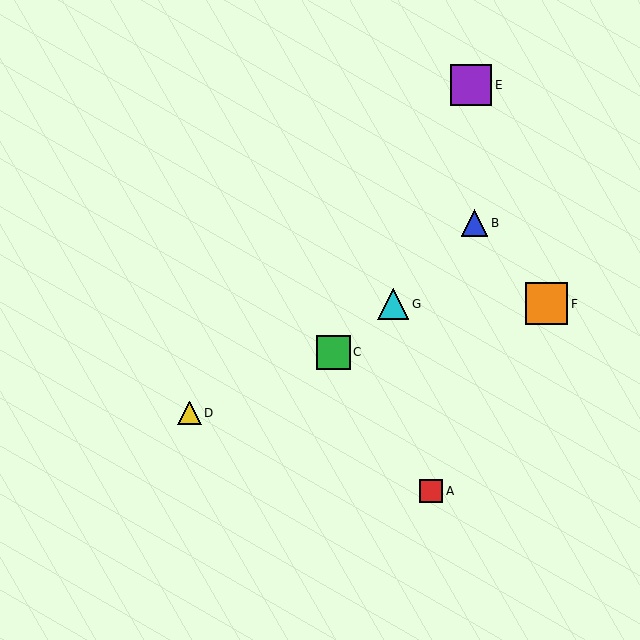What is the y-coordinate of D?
Object D is at y≈413.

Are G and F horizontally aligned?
Yes, both are at y≈304.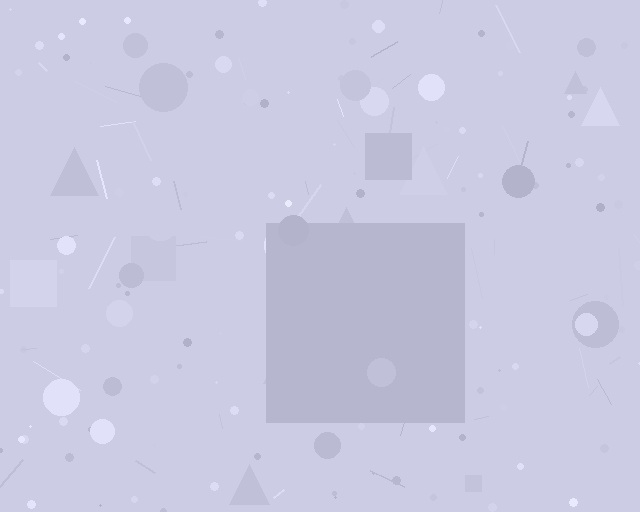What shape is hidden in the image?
A square is hidden in the image.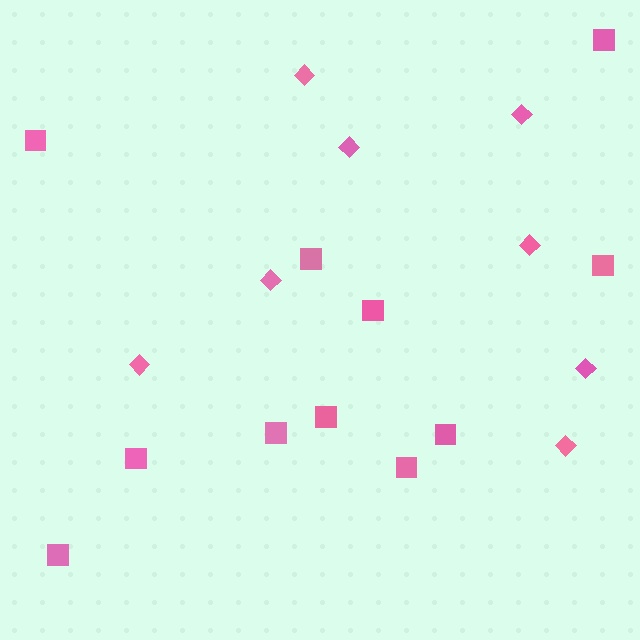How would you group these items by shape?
There are 2 groups: one group of squares (11) and one group of diamonds (8).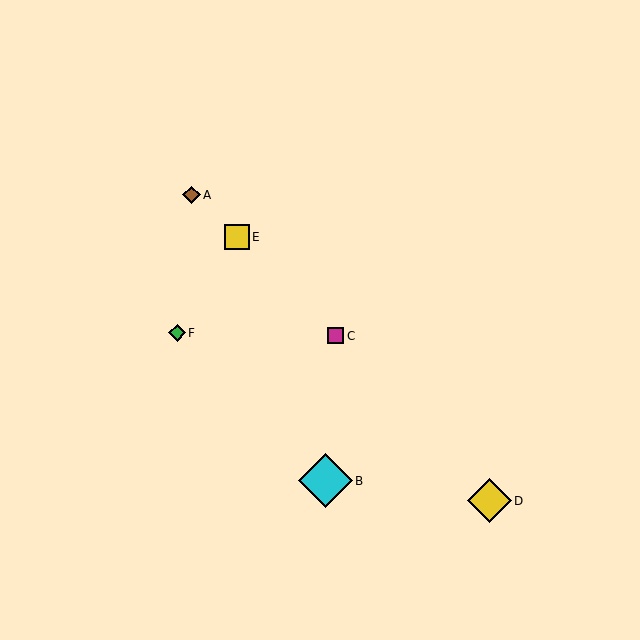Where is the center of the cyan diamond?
The center of the cyan diamond is at (325, 481).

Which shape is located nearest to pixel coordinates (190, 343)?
The green diamond (labeled F) at (177, 333) is nearest to that location.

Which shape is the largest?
The cyan diamond (labeled B) is the largest.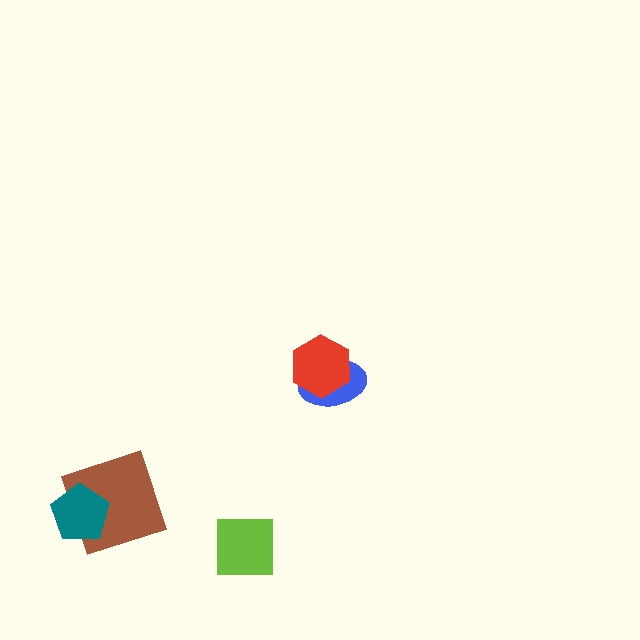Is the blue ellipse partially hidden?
Yes, it is partially covered by another shape.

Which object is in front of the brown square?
The teal pentagon is in front of the brown square.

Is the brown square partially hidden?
Yes, it is partially covered by another shape.